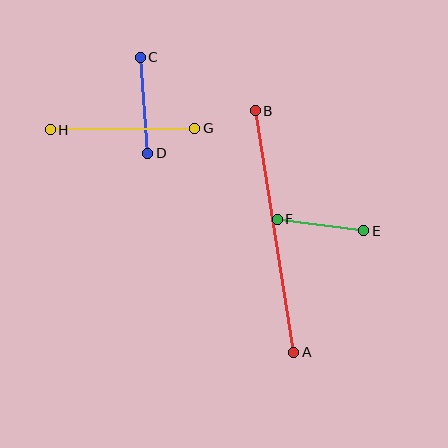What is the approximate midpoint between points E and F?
The midpoint is at approximately (321, 225) pixels.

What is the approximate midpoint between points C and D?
The midpoint is at approximately (144, 105) pixels.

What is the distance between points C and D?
The distance is approximately 96 pixels.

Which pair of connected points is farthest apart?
Points A and B are farthest apart.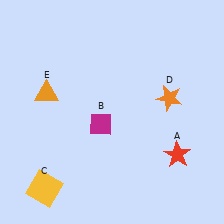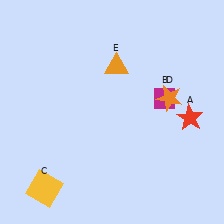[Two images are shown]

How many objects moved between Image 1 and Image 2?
3 objects moved between the two images.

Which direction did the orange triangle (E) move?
The orange triangle (E) moved right.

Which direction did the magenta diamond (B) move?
The magenta diamond (B) moved right.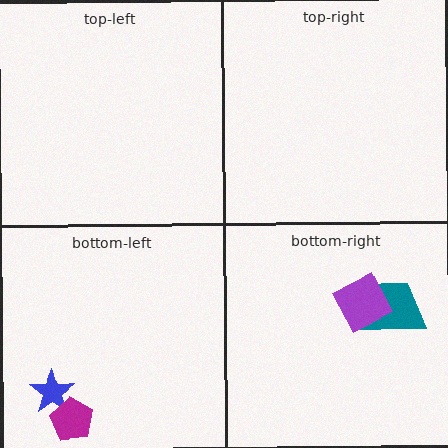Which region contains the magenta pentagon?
The bottom-left region.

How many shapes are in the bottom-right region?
2.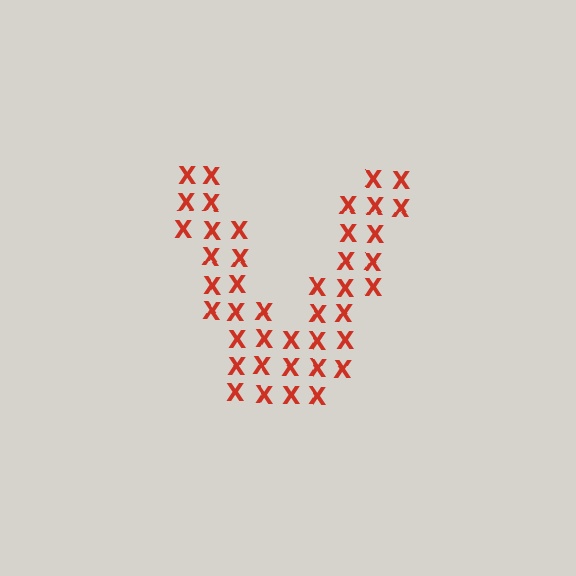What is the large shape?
The large shape is the letter V.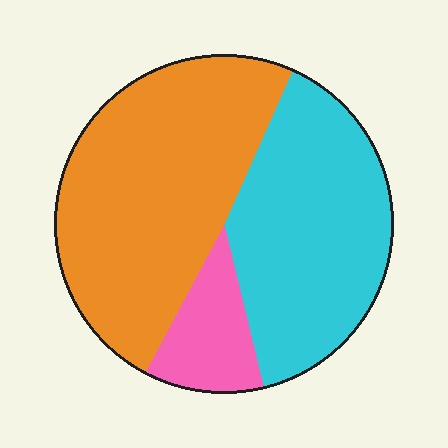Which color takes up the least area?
Pink, at roughly 10%.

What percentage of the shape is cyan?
Cyan takes up between a quarter and a half of the shape.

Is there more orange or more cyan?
Orange.